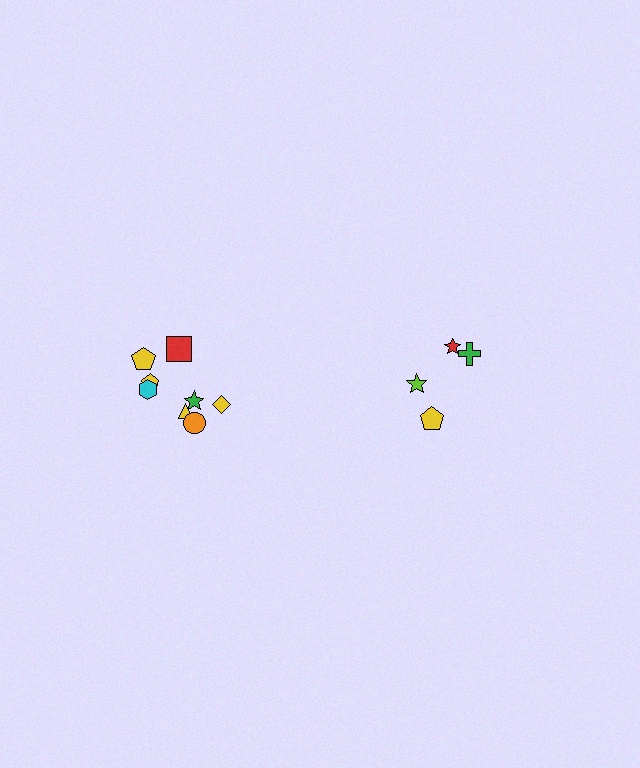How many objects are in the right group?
There are 4 objects.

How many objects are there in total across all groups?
There are 12 objects.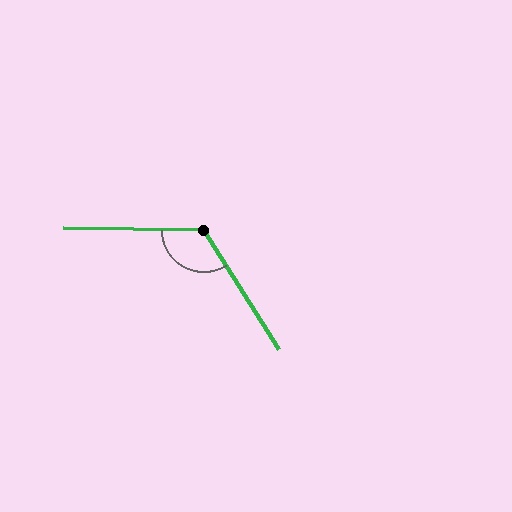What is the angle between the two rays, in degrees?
Approximately 123 degrees.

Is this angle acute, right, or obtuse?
It is obtuse.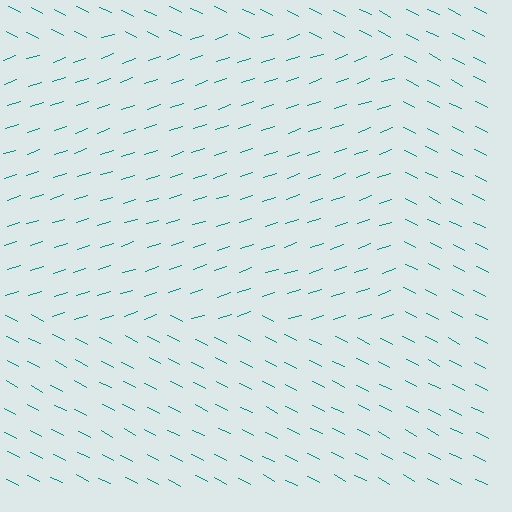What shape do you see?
I see a rectangle.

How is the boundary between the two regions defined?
The boundary is defined purely by a change in line orientation (approximately 45 degrees difference). All lines are the same color and thickness.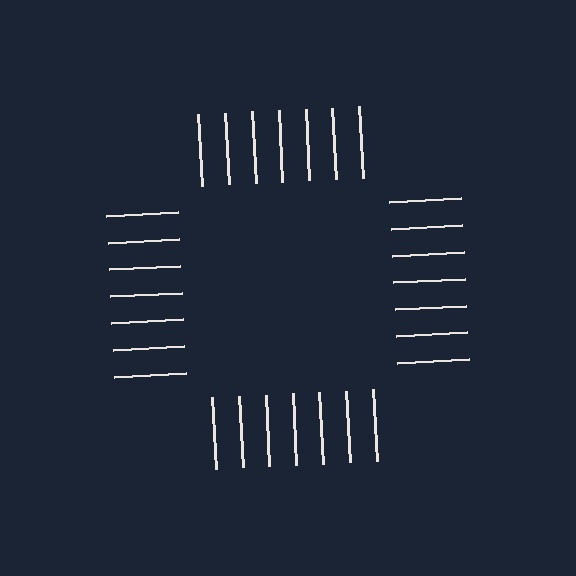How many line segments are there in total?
28 — 7 along each of the 4 edges.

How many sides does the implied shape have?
4 sides — the line-ends trace a square.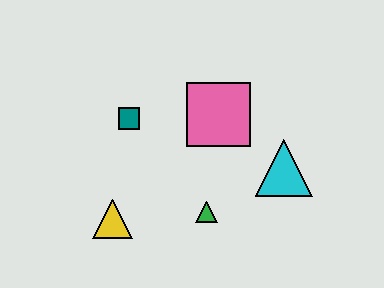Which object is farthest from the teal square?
The cyan triangle is farthest from the teal square.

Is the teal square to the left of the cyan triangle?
Yes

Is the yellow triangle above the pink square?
No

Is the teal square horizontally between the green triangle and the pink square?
No